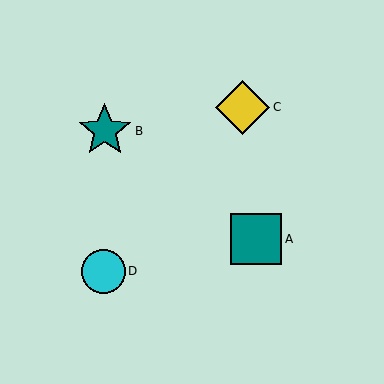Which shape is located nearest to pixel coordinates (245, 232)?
The teal square (labeled A) at (256, 239) is nearest to that location.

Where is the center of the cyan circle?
The center of the cyan circle is at (103, 271).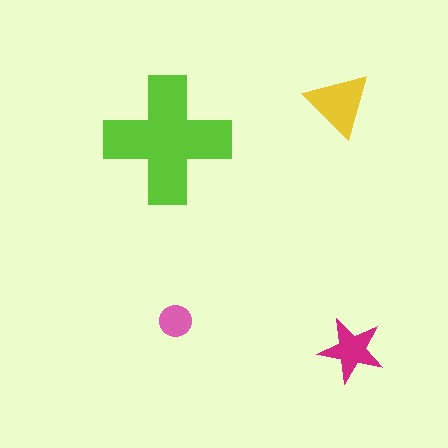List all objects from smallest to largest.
The pink circle, the magenta star, the yellow triangle, the lime cross.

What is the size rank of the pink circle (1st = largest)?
4th.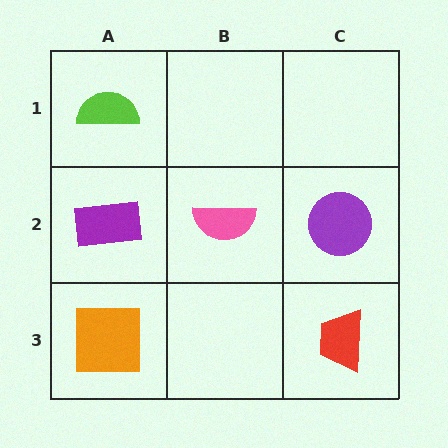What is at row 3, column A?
An orange square.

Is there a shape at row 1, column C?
No, that cell is empty.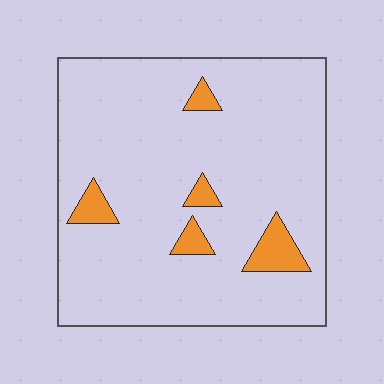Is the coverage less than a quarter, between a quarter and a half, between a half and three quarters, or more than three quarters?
Less than a quarter.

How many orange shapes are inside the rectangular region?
5.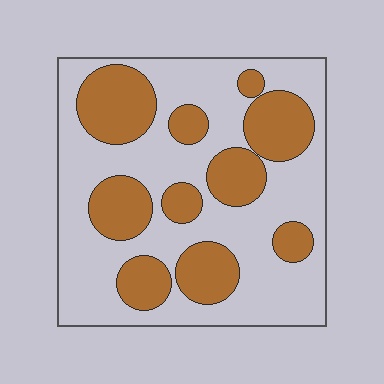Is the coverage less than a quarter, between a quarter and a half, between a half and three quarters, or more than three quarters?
Between a quarter and a half.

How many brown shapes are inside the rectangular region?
10.